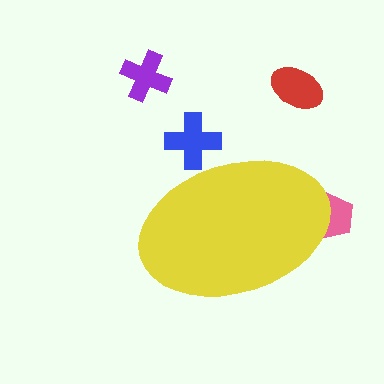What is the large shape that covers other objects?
A yellow ellipse.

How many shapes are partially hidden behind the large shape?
2 shapes are partially hidden.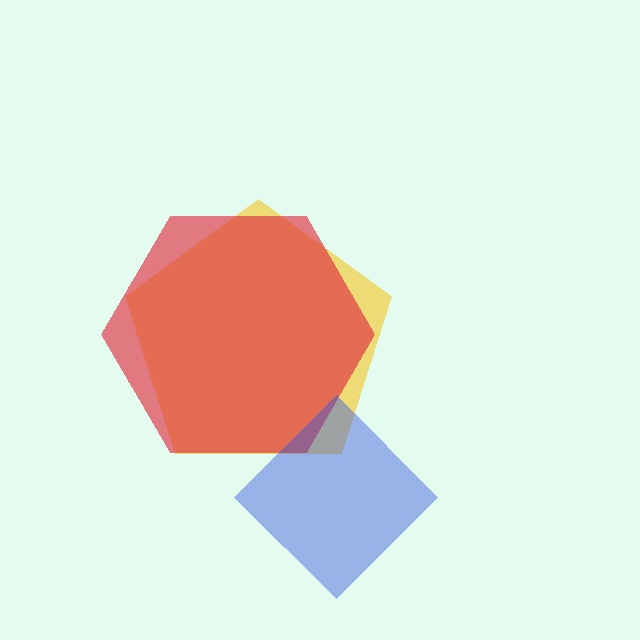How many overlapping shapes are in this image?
There are 3 overlapping shapes in the image.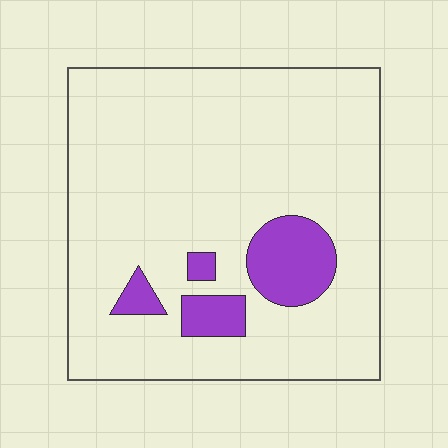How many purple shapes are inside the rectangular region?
4.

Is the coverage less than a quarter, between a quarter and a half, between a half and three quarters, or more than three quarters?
Less than a quarter.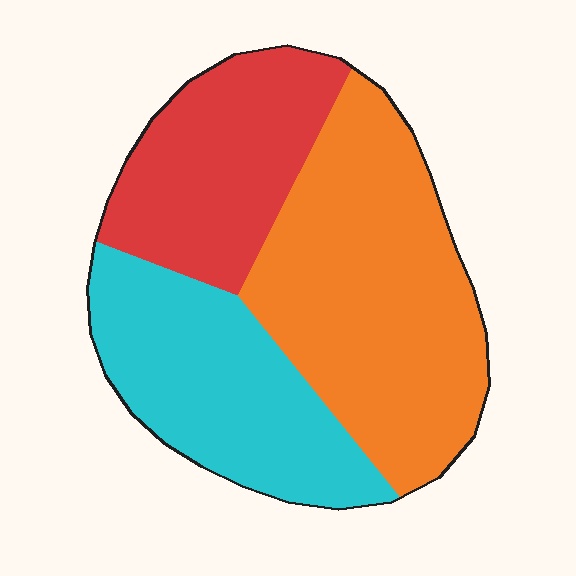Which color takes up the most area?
Orange, at roughly 45%.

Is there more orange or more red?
Orange.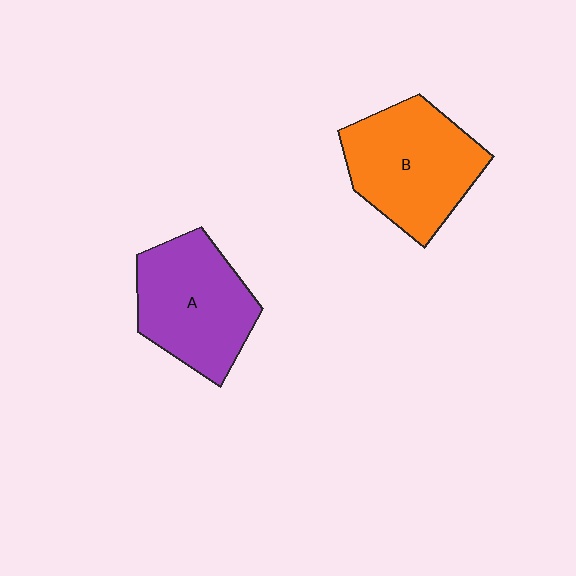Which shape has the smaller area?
Shape A (purple).